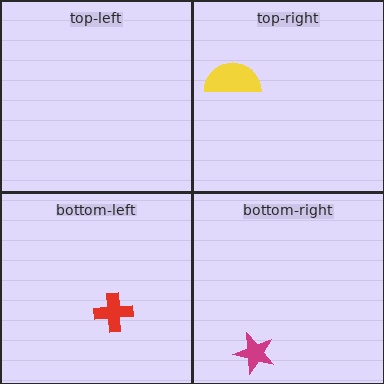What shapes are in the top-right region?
The yellow semicircle.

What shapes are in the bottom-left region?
The red cross.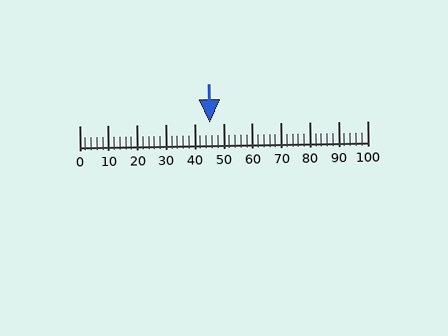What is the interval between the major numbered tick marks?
The major tick marks are spaced 10 units apart.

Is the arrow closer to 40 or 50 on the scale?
The arrow is closer to 50.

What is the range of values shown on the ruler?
The ruler shows values from 0 to 100.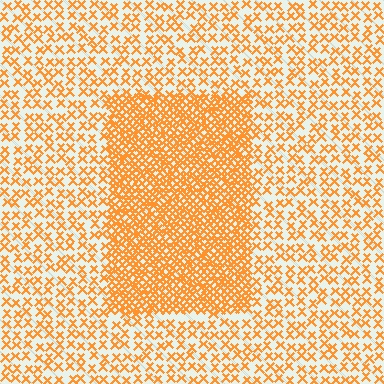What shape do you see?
I see a rectangle.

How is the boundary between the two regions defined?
The boundary is defined by a change in element density (approximately 2.6x ratio). All elements are the same color, size, and shape.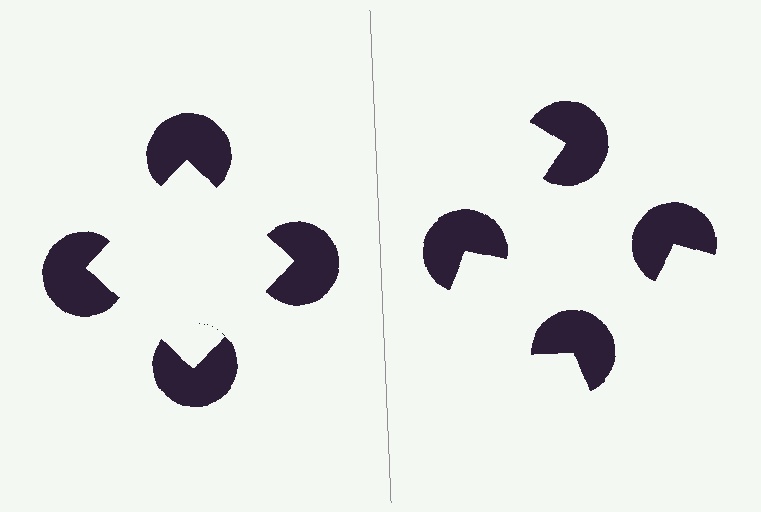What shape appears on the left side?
An illusory square.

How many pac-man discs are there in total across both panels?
8 — 4 on each side.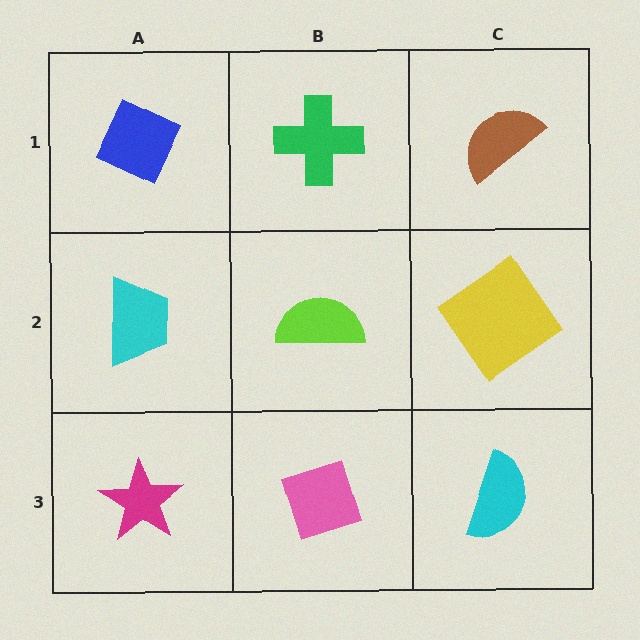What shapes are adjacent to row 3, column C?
A yellow diamond (row 2, column C), a pink diamond (row 3, column B).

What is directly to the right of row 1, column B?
A brown semicircle.